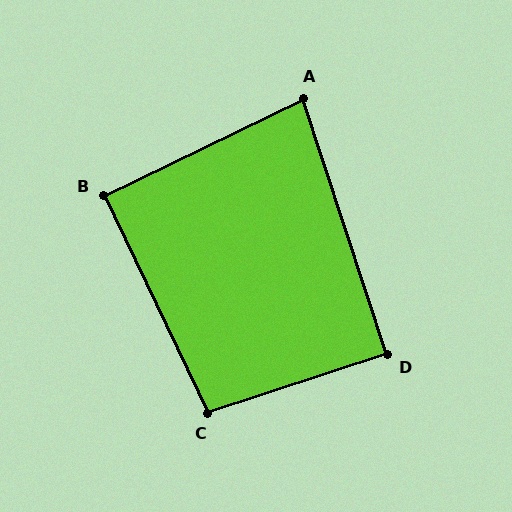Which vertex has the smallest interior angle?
A, at approximately 82 degrees.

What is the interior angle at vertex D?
Approximately 90 degrees (approximately right).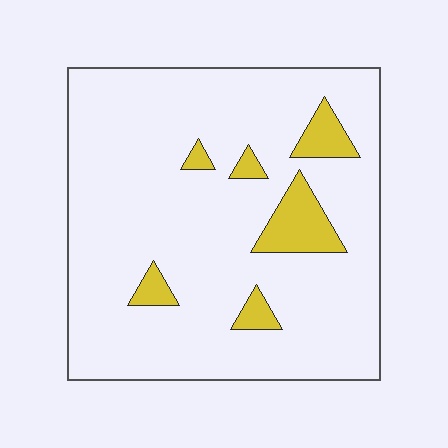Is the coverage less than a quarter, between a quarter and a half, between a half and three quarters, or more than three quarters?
Less than a quarter.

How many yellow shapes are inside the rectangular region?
6.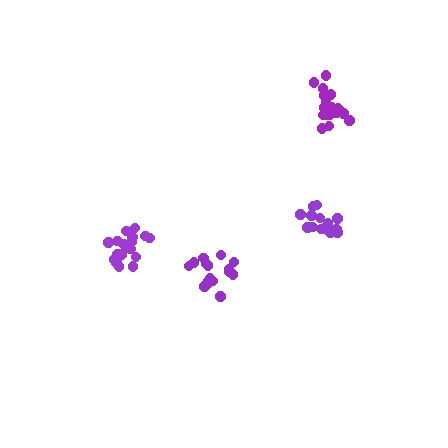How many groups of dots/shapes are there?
There are 4 groups.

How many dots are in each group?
Group 1: 19 dots, Group 2: 16 dots, Group 3: 21 dots, Group 4: 15 dots (71 total).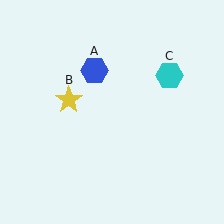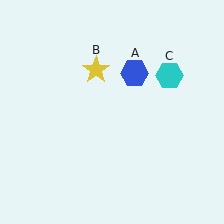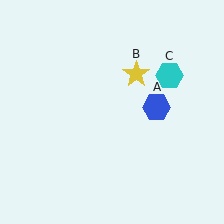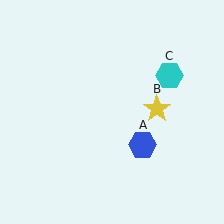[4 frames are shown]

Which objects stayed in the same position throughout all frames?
Cyan hexagon (object C) remained stationary.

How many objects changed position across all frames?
2 objects changed position: blue hexagon (object A), yellow star (object B).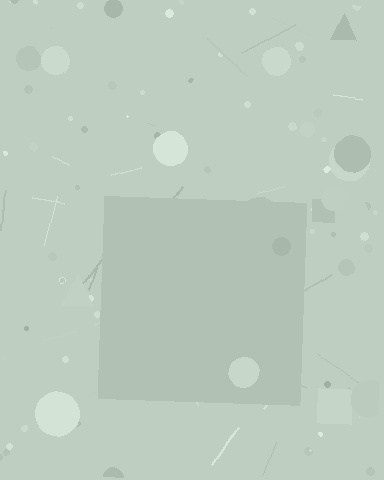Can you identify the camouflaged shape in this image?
The camouflaged shape is a square.